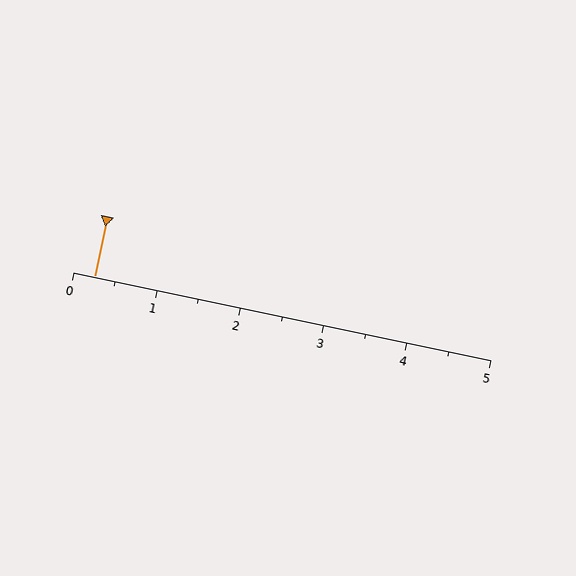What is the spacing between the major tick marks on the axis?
The major ticks are spaced 1 apart.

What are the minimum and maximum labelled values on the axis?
The axis runs from 0 to 5.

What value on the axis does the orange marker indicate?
The marker indicates approximately 0.2.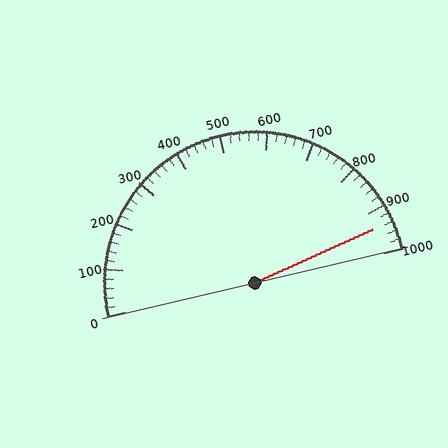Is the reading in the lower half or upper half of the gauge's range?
The reading is in the upper half of the range (0 to 1000).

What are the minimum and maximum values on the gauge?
The gauge ranges from 0 to 1000.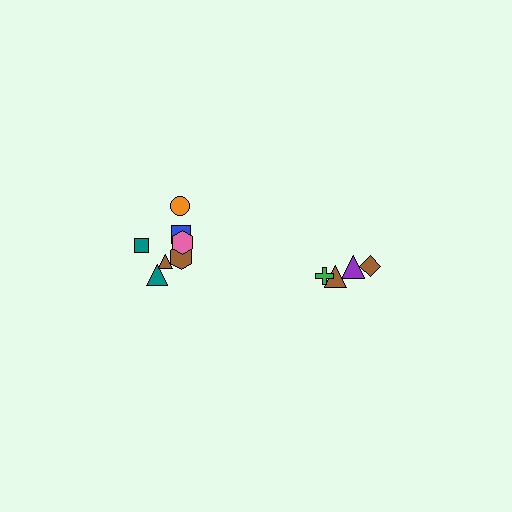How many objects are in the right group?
There are 4 objects.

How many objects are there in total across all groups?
There are 11 objects.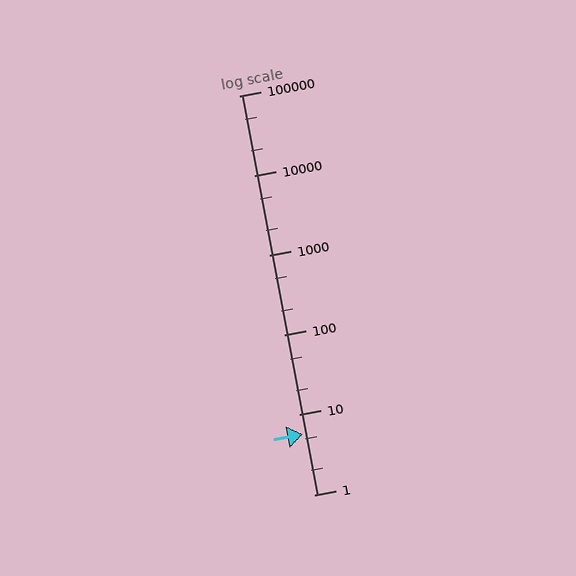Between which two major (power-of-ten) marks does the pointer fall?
The pointer is between 1 and 10.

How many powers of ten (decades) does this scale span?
The scale spans 5 decades, from 1 to 100000.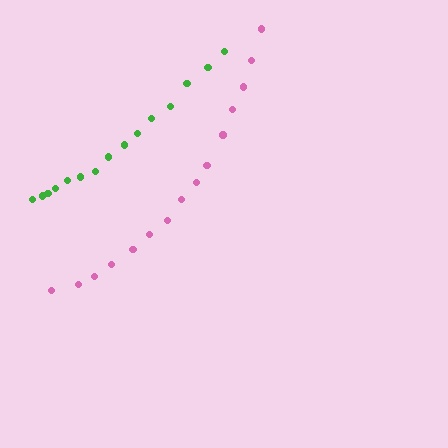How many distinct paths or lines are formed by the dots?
There are 2 distinct paths.